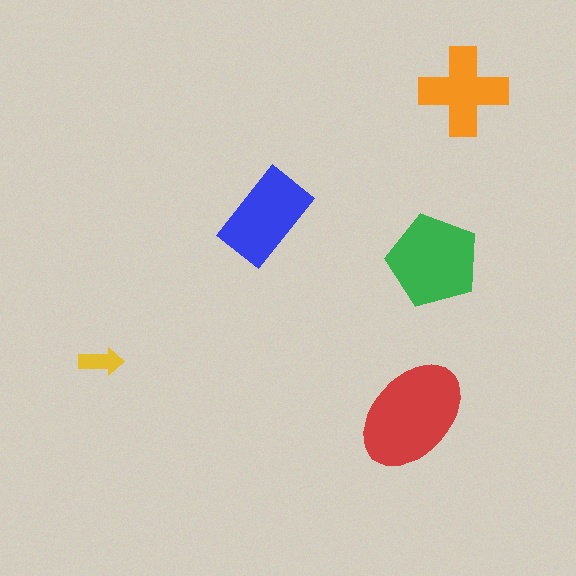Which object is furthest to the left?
The yellow arrow is leftmost.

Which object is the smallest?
The yellow arrow.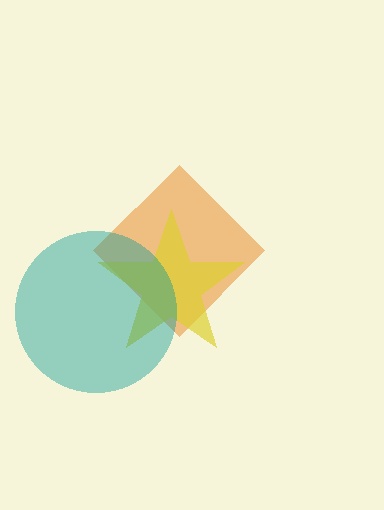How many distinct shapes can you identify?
There are 3 distinct shapes: an orange diamond, a yellow star, a teal circle.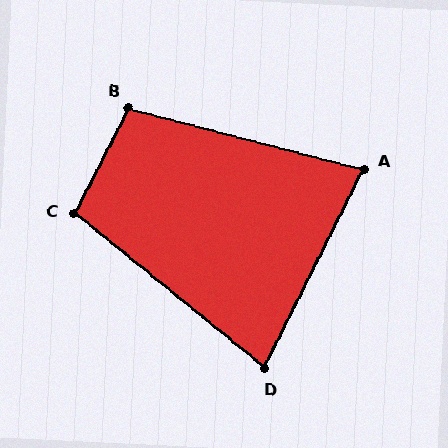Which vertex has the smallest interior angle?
D, at approximately 77 degrees.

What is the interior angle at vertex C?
Approximately 102 degrees (obtuse).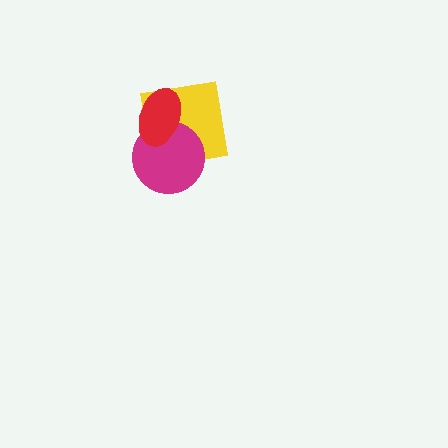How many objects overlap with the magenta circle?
2 objects overlap with the magenta circle.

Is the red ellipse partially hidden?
No, no other shape covers it.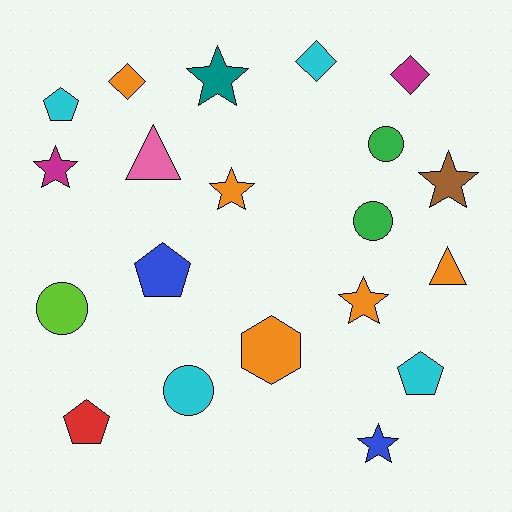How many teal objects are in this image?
There is 1 teal object.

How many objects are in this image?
There are 20 objects.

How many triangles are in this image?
There are 2 triangles.